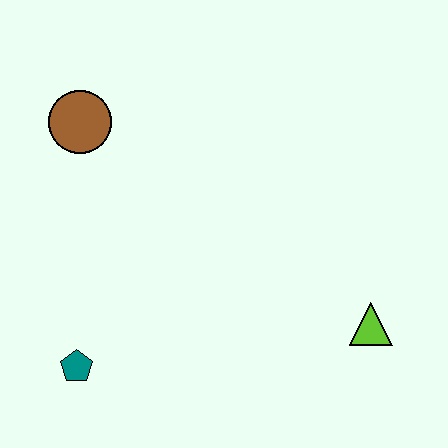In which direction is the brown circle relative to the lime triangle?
The brown circle is to the left of the lime triangle.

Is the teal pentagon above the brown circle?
No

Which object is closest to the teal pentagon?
The brown circle is closest to the teal pentagon.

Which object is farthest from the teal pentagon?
The lime triangle is farthest from the teal pentagon.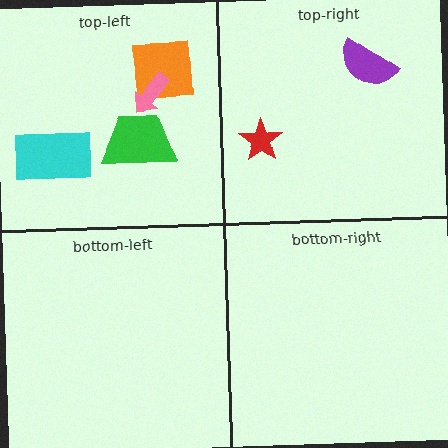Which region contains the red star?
The top-right region.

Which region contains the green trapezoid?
The top-left region.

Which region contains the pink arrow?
The top-left region.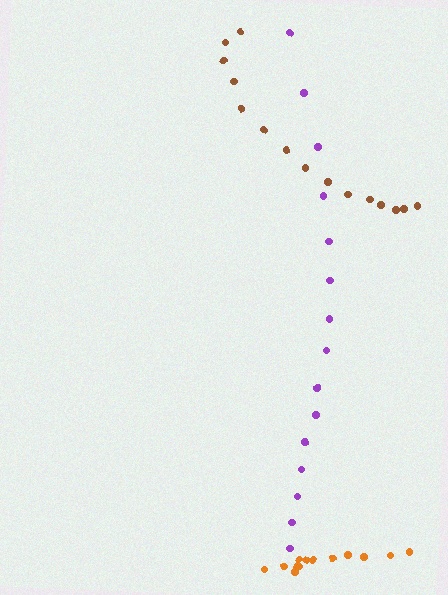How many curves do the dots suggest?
There are 3 distinct paths.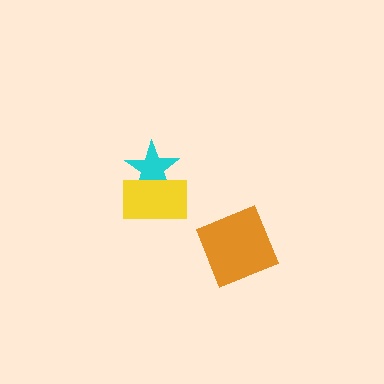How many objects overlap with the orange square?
0 objects overlap with the orange square.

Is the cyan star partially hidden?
Yes, it is partially covered by another shape.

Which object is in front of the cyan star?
The yellow rectangle is in front of the cyan star.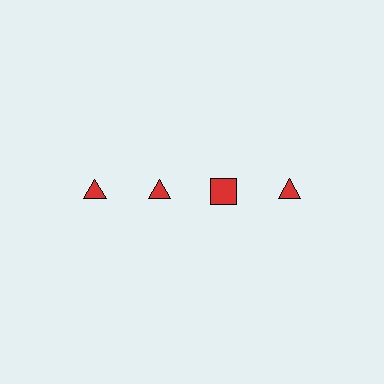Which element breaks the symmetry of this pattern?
The red square in the top row, center column breaks the symmetry. All other shapes are red triangles.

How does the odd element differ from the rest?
It has a different shape: square instead of triangle.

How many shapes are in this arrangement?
There are 4 shapes arranged in a grid pattern.